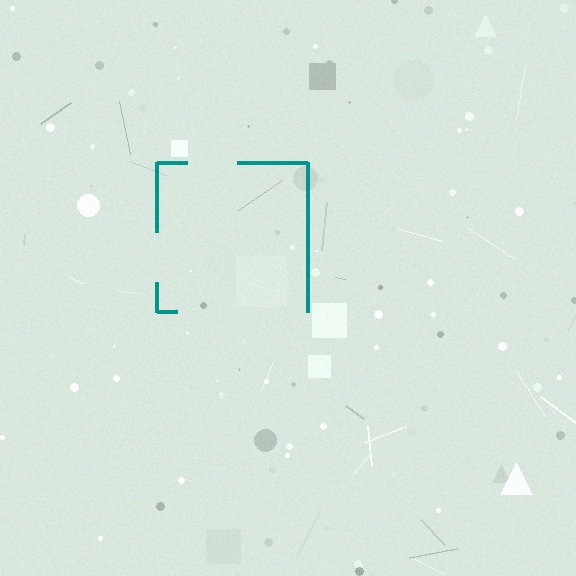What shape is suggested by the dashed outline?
The dashed outline suggests a square.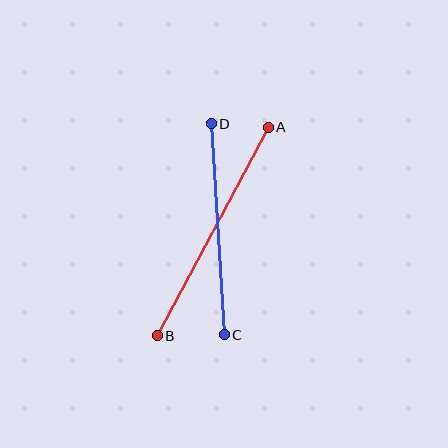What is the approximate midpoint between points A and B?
The midpoint is at approximately (213, 231) pixels.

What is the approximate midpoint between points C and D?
The midpoint is at approximately (218, 229) pixels.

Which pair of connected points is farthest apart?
Points A and B are farthest apart.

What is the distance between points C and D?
The distance is approximately 211 pixels.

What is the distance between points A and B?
The distance is approximately 236 pixels.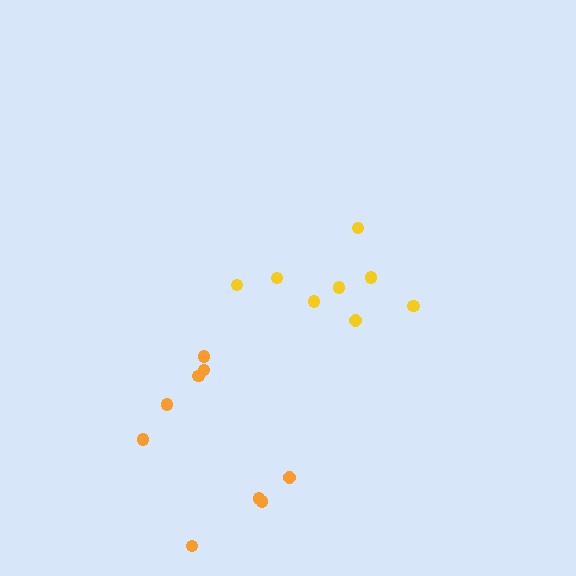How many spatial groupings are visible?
There are 2 spatial groupings.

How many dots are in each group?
Group 1: 9 dots, Group 2: 8 dots (17 total).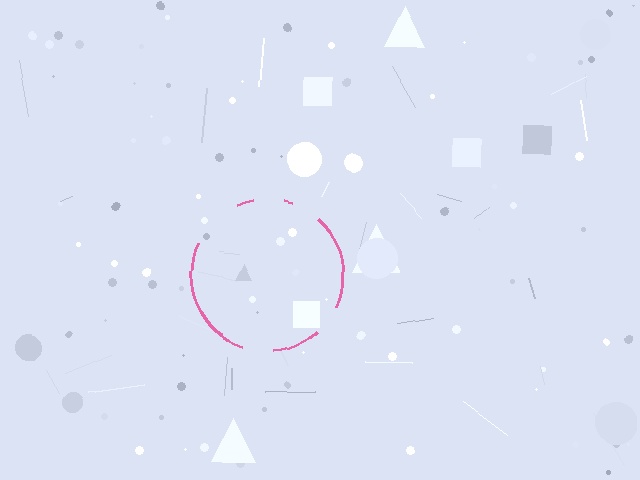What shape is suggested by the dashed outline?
The dashed outline suggests a circle.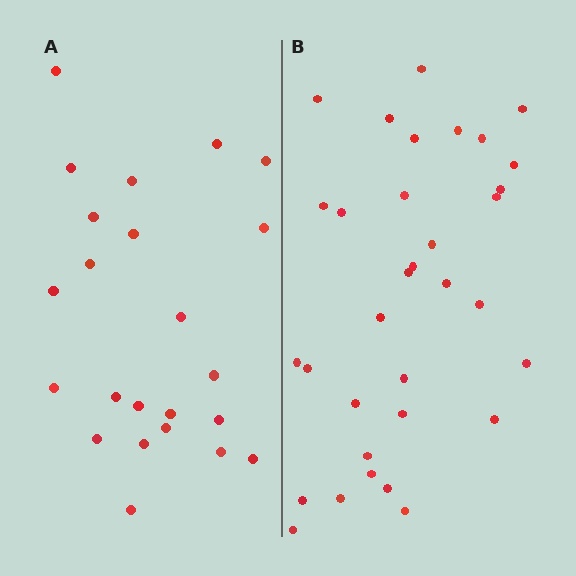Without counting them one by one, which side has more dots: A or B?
Region B (the right region) has more dots.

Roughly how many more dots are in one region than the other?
Region B has roughly 10 or so more dots than region A.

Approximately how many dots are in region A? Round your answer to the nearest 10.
About 20 dots. (The exact count is 23, which rounds to 20.)